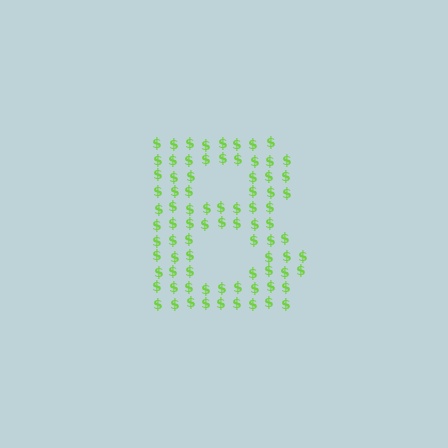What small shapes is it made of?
It is made of small dollar signs.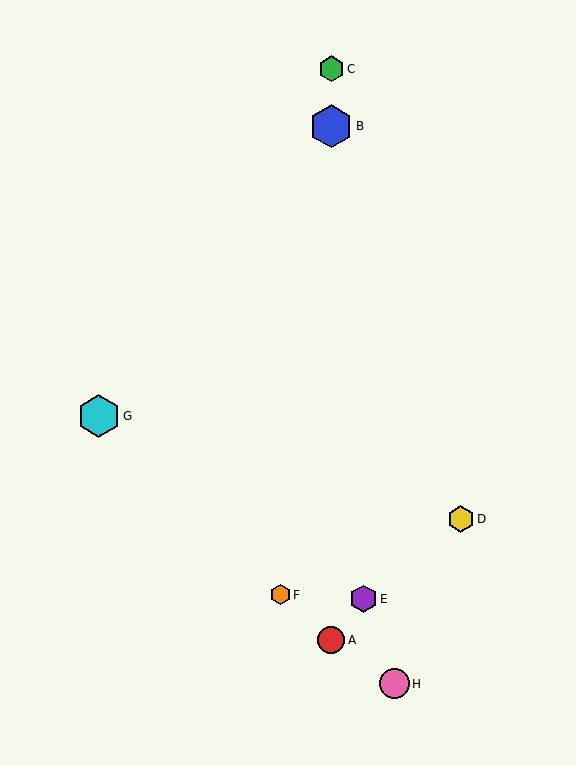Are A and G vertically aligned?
No, A is at x≈331 and G is at x≈99.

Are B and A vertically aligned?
Yes, both are at x≈331.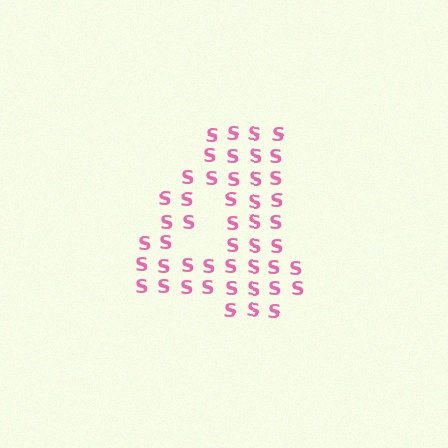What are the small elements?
The small elements are letter S's.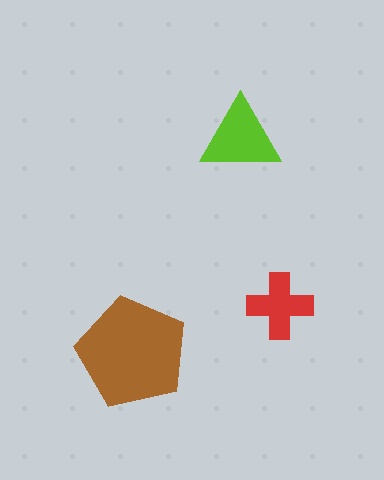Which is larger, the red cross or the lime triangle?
The lime triangle.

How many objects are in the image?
There are 3 objects in the image.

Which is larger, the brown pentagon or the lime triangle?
The brown pentagon.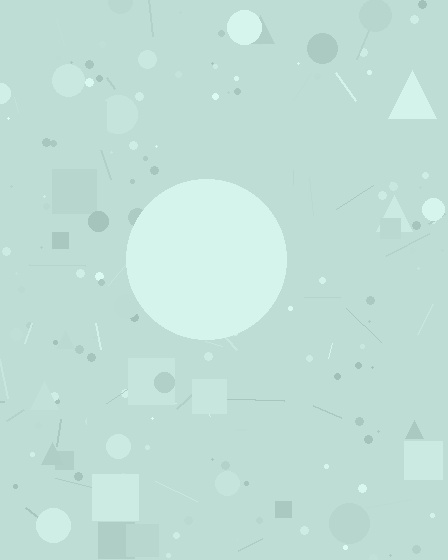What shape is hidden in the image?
A circle is hidden in the image.